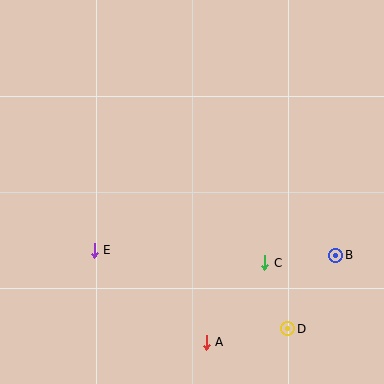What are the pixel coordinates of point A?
Point A is at (206, 342).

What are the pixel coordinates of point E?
Point E is at (94, 250).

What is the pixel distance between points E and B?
The distance between E and B is 242 pixels.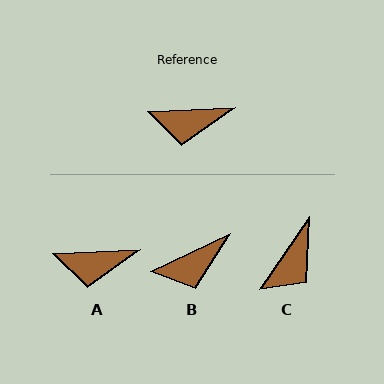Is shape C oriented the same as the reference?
No, it is off by about 53 degrees.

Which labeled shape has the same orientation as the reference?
A.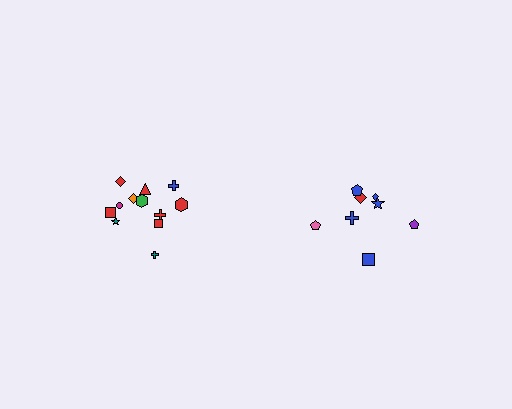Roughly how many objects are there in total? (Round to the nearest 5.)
Roughly 20 objects in total.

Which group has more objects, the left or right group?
The left group.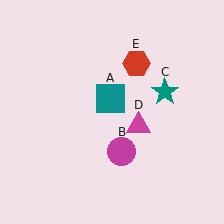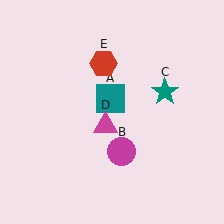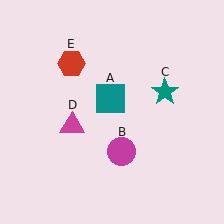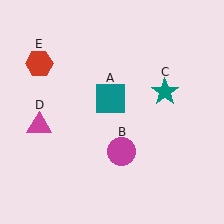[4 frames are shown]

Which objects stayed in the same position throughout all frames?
Teal square (object A) and magenta circle (object B) and teal star (object C) remained stationary.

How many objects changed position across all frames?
2 objects changed position: magenta triangle (object D), red hexagon (object E).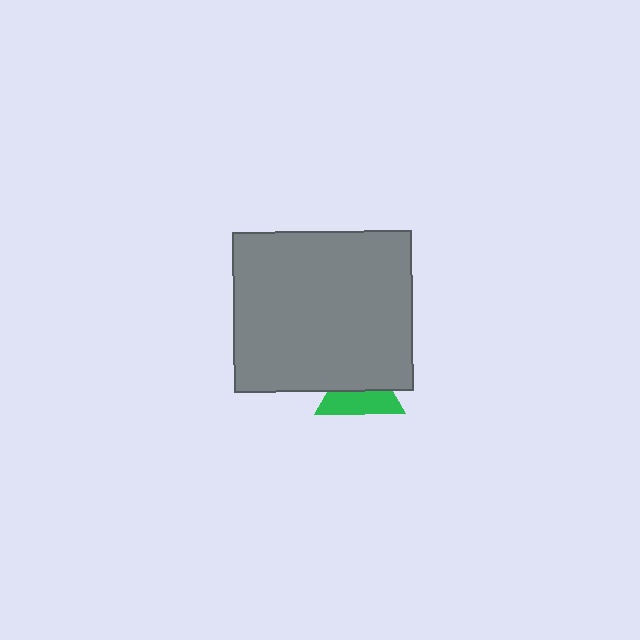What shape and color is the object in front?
The object in front is a gray rectangle.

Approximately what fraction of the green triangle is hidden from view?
Roughly 49% of the green triangle is hidden behind the gray rectangle.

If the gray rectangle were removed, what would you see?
You would see the complete green triangle.